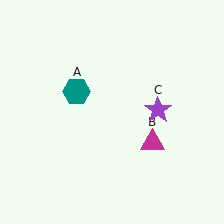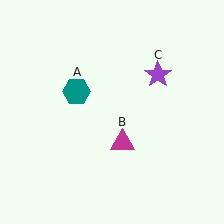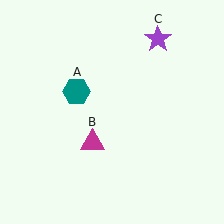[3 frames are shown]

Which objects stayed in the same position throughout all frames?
Teal hexagon (object A) remained stationary.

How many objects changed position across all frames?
2 objects changed position: magenta triangle (object B), purple star (object C).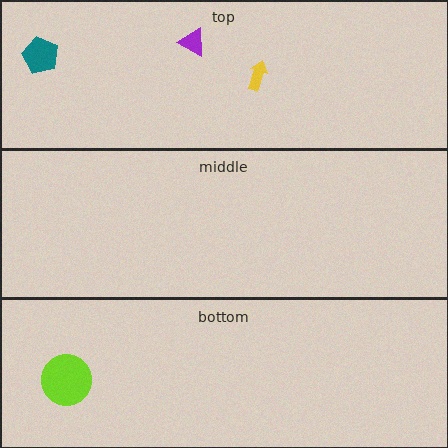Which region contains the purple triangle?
The top region.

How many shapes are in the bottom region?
1.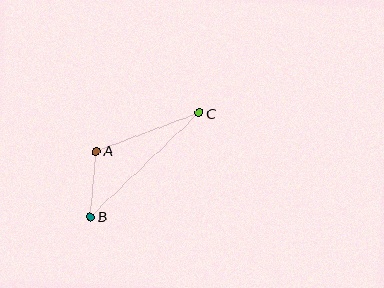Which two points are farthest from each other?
Points B and C are farthest from each other.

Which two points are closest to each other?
Points A and B are closest to each other.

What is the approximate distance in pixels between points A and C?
The distance between A and C is approximately 110 pixels.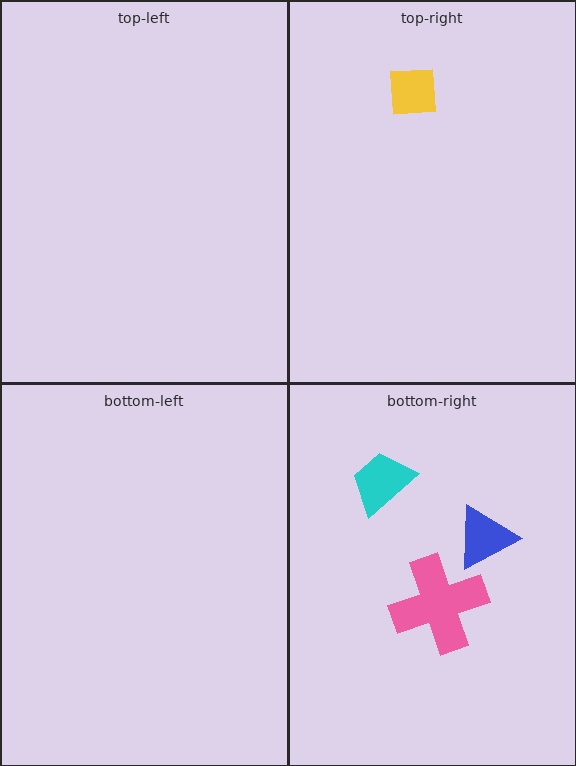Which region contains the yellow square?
The top-right region.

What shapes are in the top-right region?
The yellow square.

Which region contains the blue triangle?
The bottom-right region.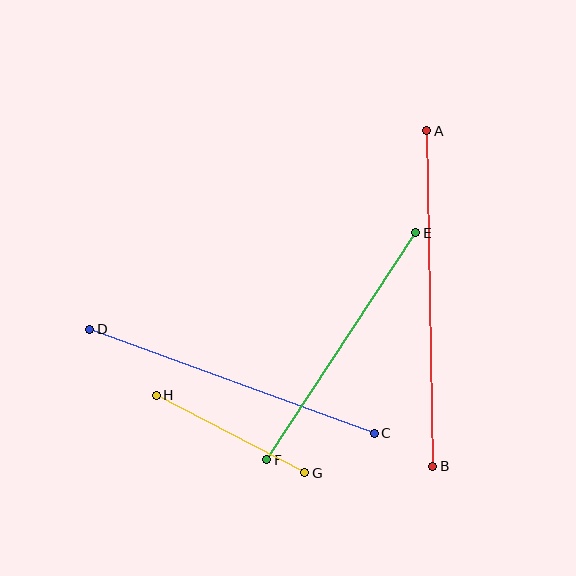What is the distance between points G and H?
The distance is approximately 167 pixels.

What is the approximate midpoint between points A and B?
The midpoint is at approximately (430, 299) pixels.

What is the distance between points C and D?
The distance is approximately 303 pixels.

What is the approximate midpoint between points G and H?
The midpoint is at approximately (230, 434) pixels.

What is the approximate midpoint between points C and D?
The midpoint is at approximately (232, 381) pixels.